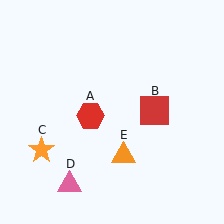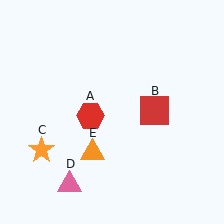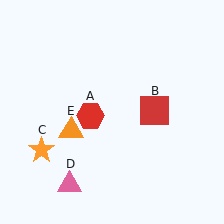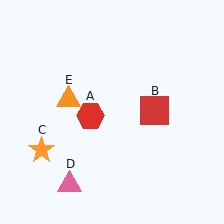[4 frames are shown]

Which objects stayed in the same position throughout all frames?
Red hexagon (object A) and red square (object B) and orange star (object C) and pink triangle (object D) remained stationary.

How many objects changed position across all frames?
1 object changed position: orange triangle (object E).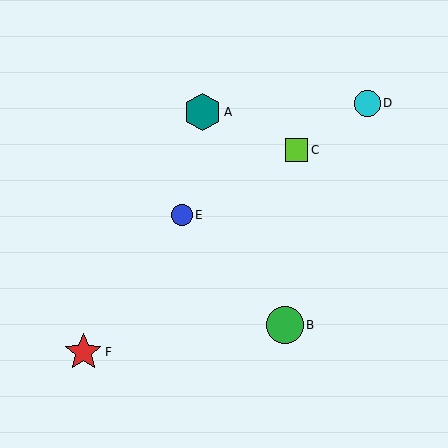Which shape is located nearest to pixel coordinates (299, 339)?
The green circle (labeled B) at (285, 325) is nearest to that location.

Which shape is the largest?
The red star (labeled F) is the largest.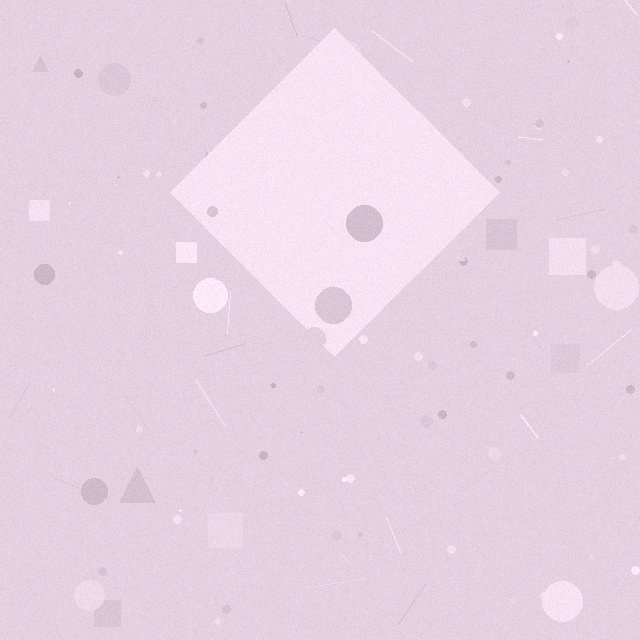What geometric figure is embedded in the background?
A diamond is embedded in the background.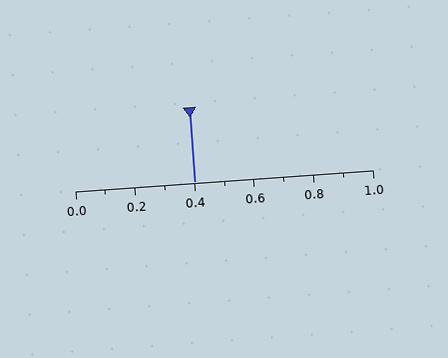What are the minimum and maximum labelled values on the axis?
The axis runs from 0.0 to 1.0.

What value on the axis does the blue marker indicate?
The marker indicates approximately 0.4.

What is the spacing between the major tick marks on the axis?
The major ticks are spaced 0.2 apart.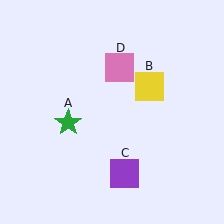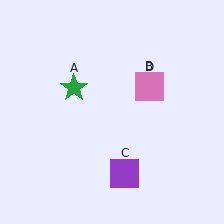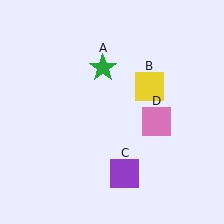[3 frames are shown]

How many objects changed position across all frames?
2 objects changed position: green star (object A), pink square (object D).